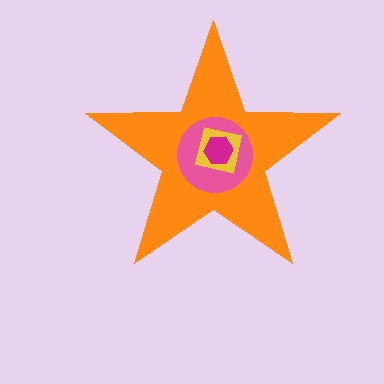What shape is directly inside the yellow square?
The magenta hexagon.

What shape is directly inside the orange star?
The pink circle.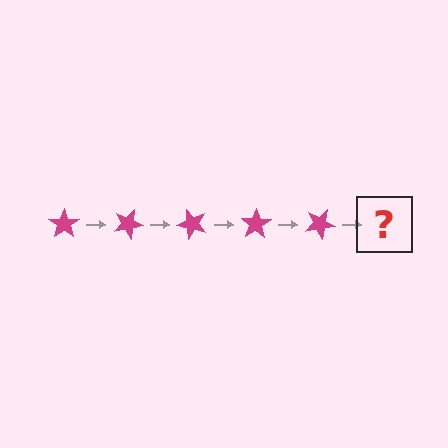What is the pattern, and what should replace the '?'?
The pattern is that the star rotates 25 degrees each step. The '?' should be a magenta star rotated 125 degrees.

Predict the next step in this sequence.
The next step is a magenta star rotated 125 degrees.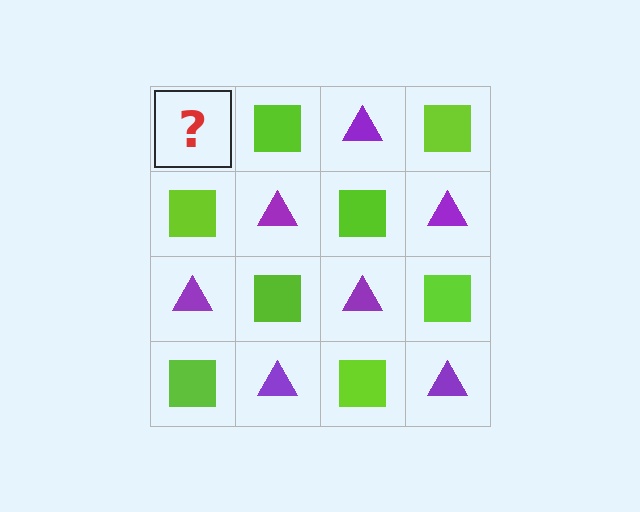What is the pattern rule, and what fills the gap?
The rule is that it alternates purple triangle and lime square in a checkerboard pattern. The gap should be filled with a purple triangle.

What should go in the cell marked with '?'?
The missing cell should contain a purple triangle.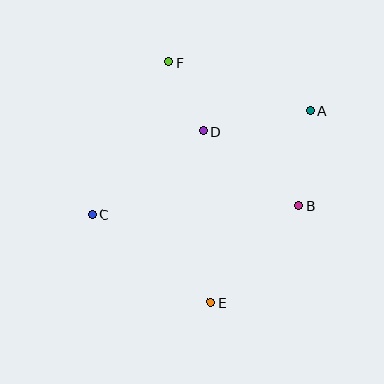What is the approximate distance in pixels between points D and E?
The distance between D and E is approximately 171 pixels.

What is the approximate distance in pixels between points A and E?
The distance between A and E is approximately 216 pixels.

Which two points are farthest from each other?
Points E and F are farthest from each other.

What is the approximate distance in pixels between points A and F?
The distance between A and F is approximately 150 pixels.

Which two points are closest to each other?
Points D and F are closest to each other.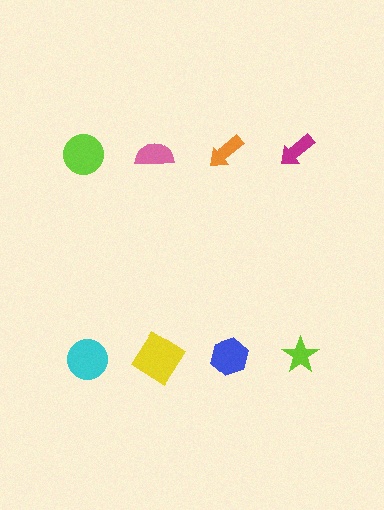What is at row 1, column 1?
A lime circle.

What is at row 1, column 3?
An orange arrow.